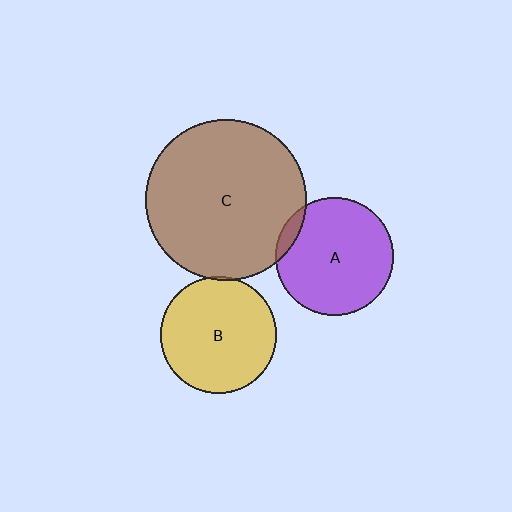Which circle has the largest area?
Circle C (brown).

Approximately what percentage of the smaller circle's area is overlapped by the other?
Approximately 5%.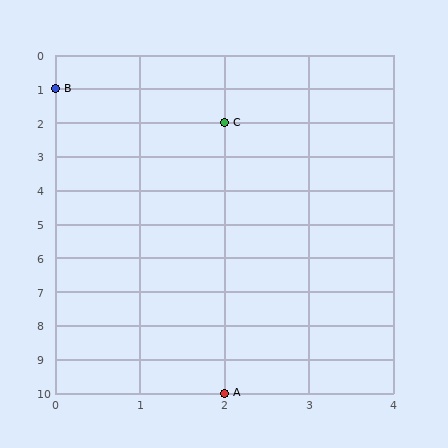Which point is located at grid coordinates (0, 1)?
Point B is at (0, 1).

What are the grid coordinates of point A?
Point A is at grid coordinates (2, 10).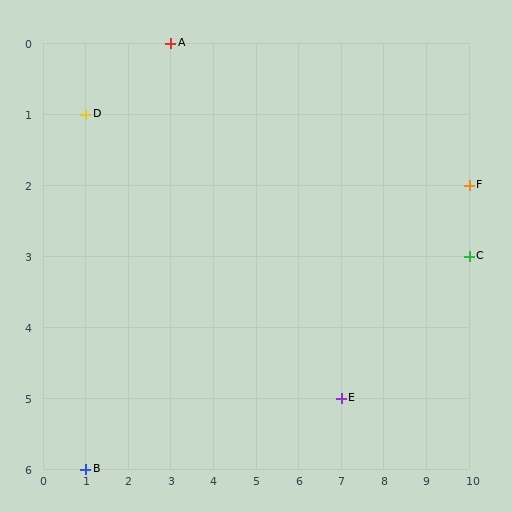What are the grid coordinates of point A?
Point A is at grid coordinates (3, 0).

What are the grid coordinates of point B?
Point B is at grid coordinates (1, 6).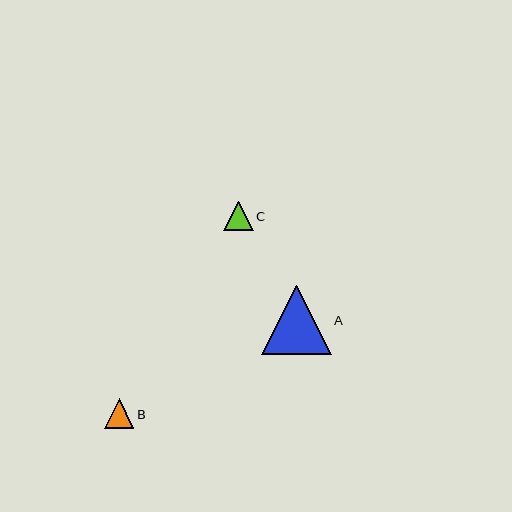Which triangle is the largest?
Triangle A is the largest with a size of approximately 69 pixels.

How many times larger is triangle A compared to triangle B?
Triangle A is approximately 2.4 times the size of triangle B.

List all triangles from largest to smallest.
From largest to smallest: A, C, B.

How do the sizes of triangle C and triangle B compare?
Triangle C and triangle B are approximately the same size.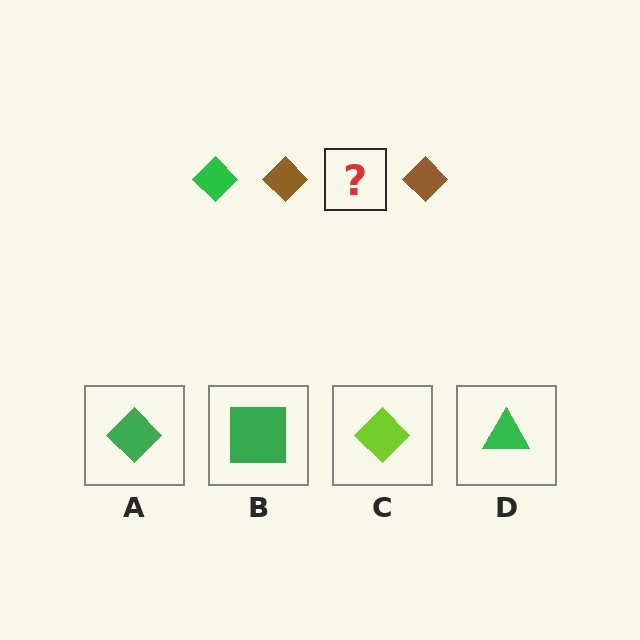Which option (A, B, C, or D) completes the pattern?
A.